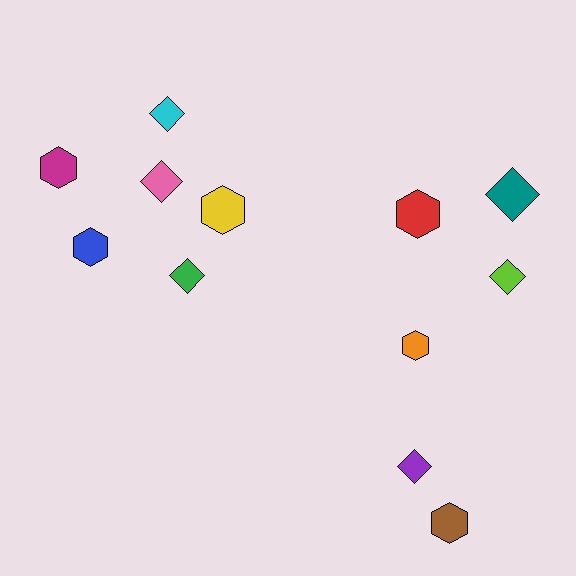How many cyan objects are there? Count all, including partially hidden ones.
There is 1 cyan object.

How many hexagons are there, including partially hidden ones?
There are 6 hexagons.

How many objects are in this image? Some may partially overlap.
There are 12 objects.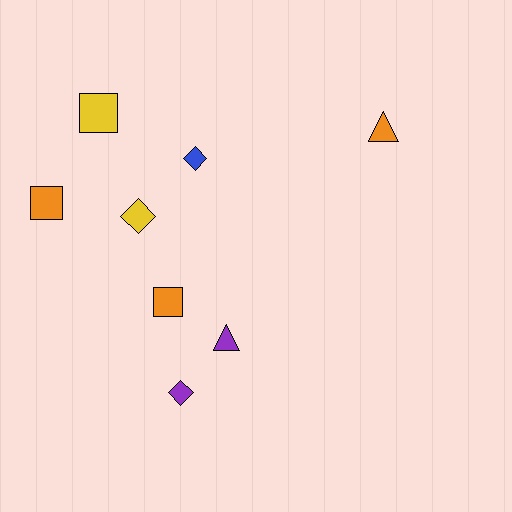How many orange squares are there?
There are 2 orange squares.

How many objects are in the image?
There are 8 objects.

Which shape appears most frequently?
Diamond, with 3 objects.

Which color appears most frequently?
Orange, with 3 objects.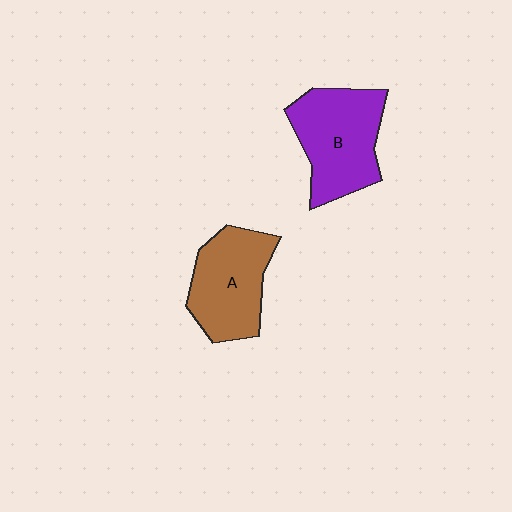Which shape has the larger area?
Shape B (purple).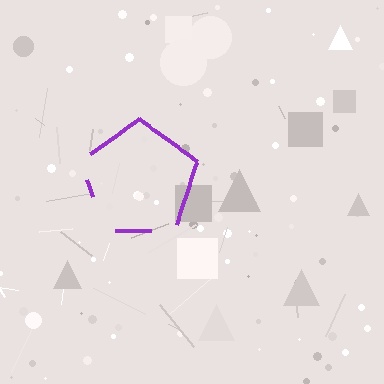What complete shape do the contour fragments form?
The contour fragments form a pentagon.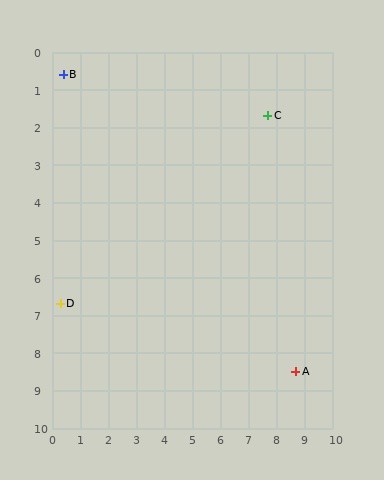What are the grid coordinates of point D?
Point D is at approximately (0.3, 6.7).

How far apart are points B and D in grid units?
Points B and D are about 6.1 grid units apart.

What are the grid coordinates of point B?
Point B is at approximately (0.4, 0.6).